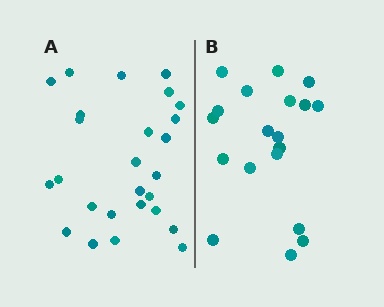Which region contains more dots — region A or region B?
Region A (the left region) has more dots.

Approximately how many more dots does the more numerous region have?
Region A has roughly 8 or so more dots than region B.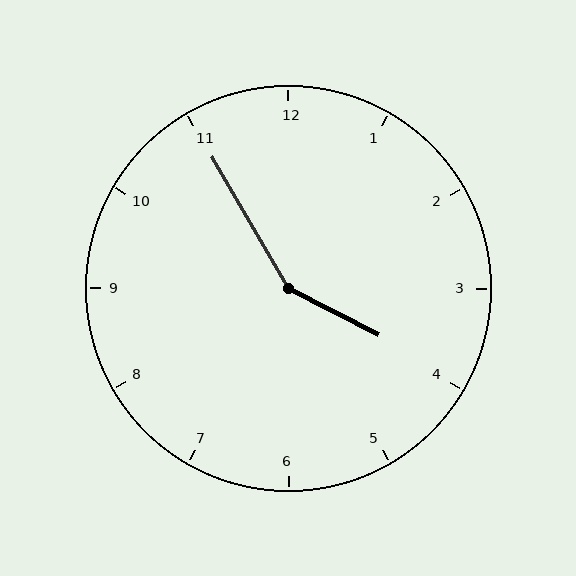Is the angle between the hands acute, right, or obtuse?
It is obtuse.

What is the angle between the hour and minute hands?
Approximately 148 degrees.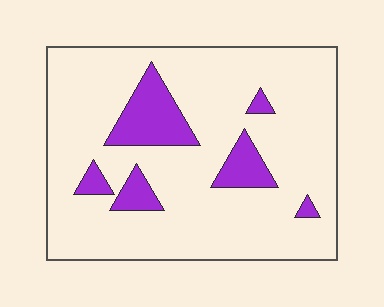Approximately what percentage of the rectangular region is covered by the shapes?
Approximately 15%.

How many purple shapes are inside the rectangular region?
6.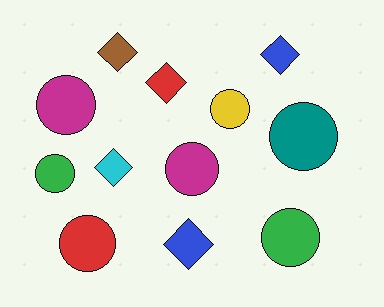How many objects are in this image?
There are 12 objects.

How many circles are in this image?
There are 7 circles.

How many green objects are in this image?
There are 2 green objects.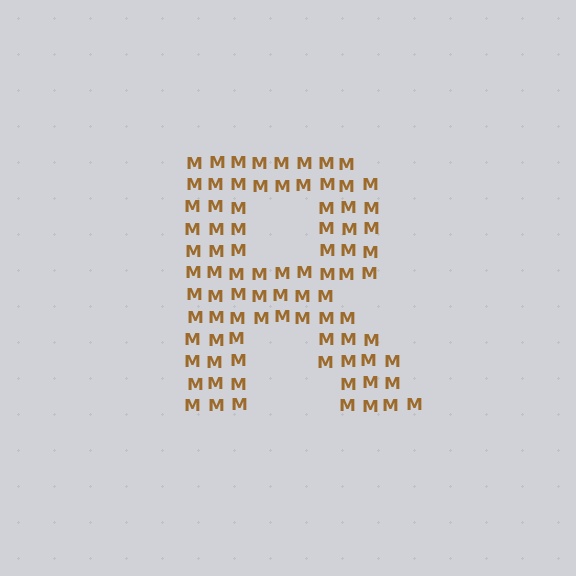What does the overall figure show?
The overall figure shows the letter R.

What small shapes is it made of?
It is made of small letter M's.